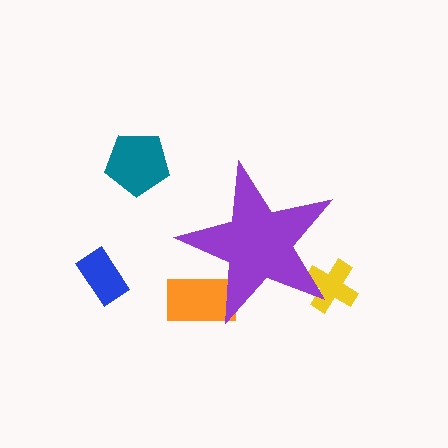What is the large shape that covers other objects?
A purple star.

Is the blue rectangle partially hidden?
No, the blue rectangle is fully visible.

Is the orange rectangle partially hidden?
Yes, the orange rectangle is partially hidden behind the purple star.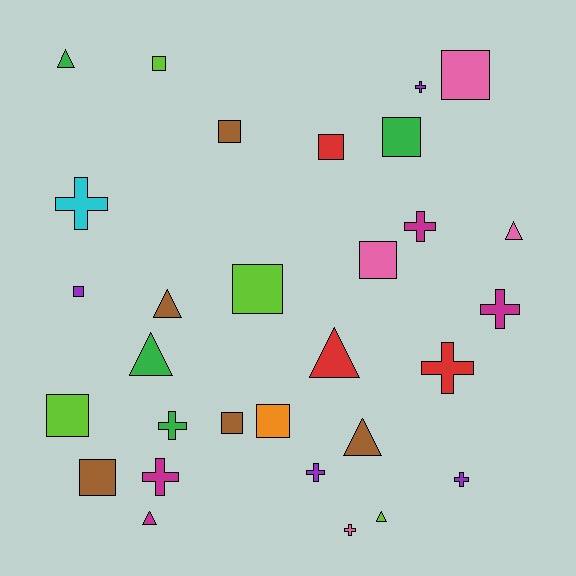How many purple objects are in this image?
There are 4 purple objects.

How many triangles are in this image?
There are 8 triangles.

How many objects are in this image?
There are 30 objects.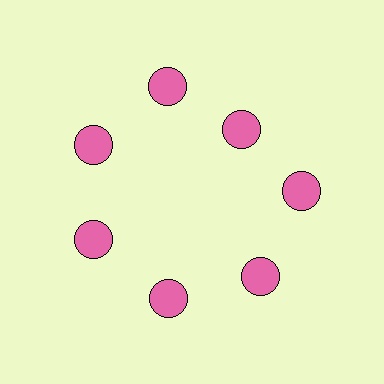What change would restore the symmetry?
The symmetry would be restored by moving it outward, back onto the ring so that all 7 circles sit at equal angles and equal distance from the center.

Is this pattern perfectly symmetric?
No. The 7 pink circles are arranged in a ring, but one element near the 1 o'clock position is pulled inward toward the center, breaking the 7-fold rotational symmetry.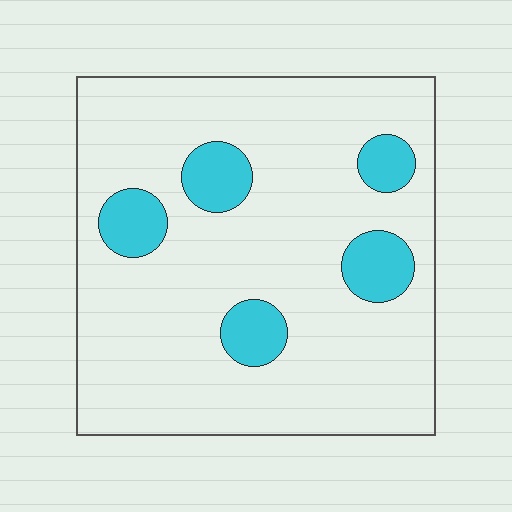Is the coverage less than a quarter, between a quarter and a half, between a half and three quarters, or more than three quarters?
Less than a quarter.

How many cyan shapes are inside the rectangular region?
5.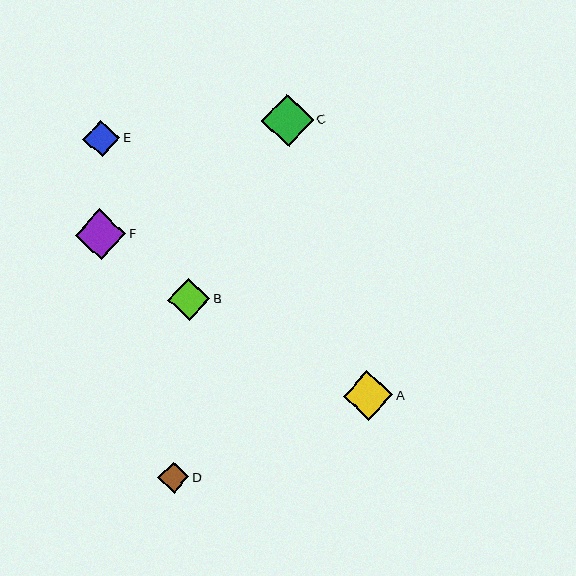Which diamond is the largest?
Diamond C is the largest with a size of approximately 52 pixels.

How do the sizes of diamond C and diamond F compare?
Diamond C and diamond F are approximately the same size.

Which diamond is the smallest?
Diamond D is the smallest with a size of approximately 31 pixels.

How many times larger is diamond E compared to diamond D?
Diamond E is approximately 1.2 times the size of diamond D.